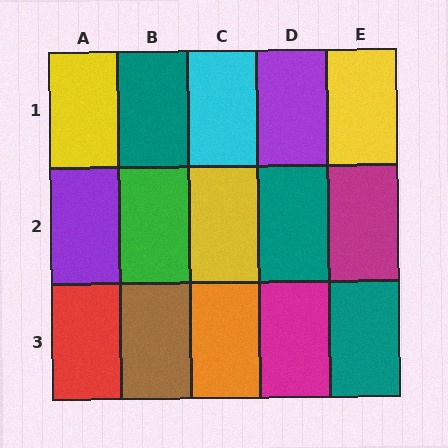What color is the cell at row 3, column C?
Orange.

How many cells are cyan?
1 cell is cyan.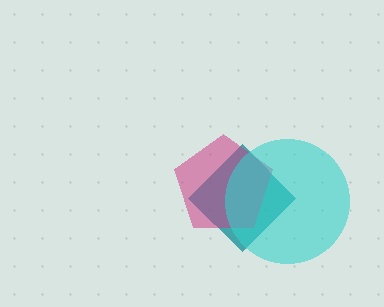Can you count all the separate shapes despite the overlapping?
Yes, there are 3 separate shapes.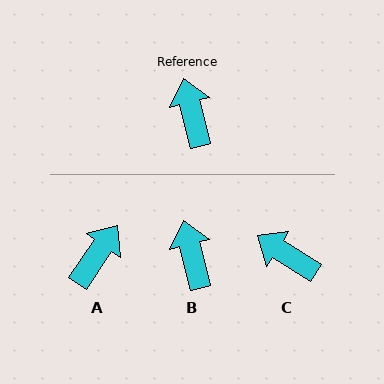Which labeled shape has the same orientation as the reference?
B.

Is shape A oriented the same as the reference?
No, it is off by about 49 degrees.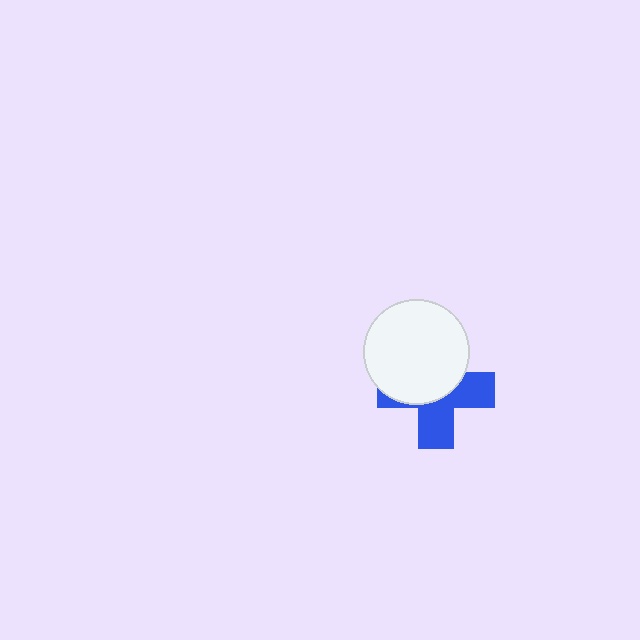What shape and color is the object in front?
The object in front is a white circle.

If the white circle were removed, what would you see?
You would see the complete blue cross.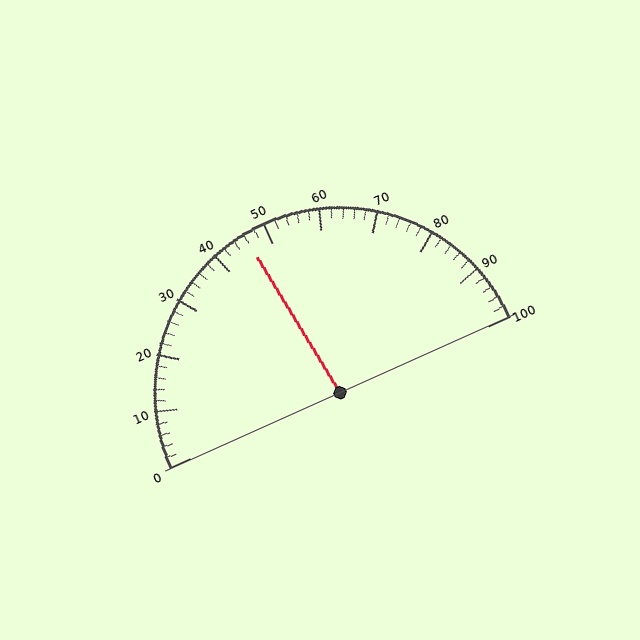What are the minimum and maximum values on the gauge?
The gauge ranges from 0 to 100.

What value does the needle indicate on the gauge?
The needle indicates approximately 46.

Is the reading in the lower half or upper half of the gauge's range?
The reading is in the lower half of the range (0 to 100).